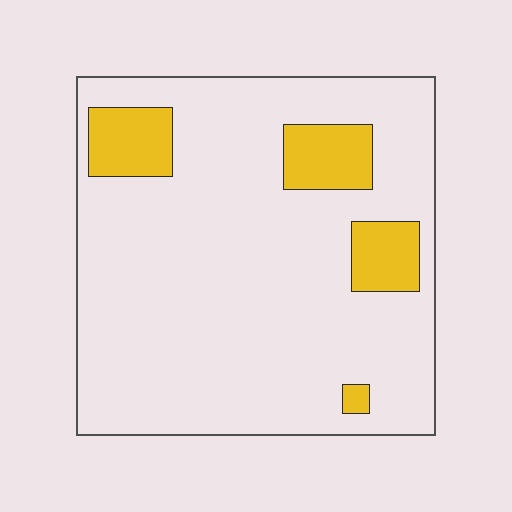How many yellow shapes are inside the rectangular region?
4.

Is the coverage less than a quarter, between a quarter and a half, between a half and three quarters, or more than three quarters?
Less than a quarter.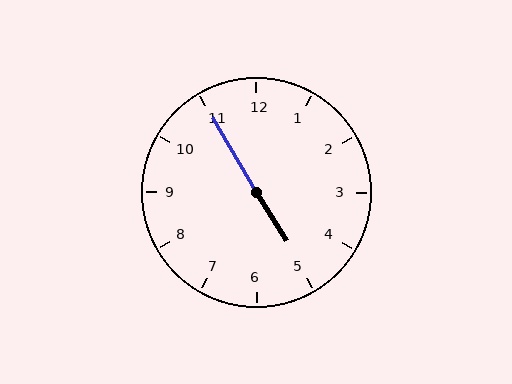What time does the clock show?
4:55.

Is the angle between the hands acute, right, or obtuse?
It is obtuse.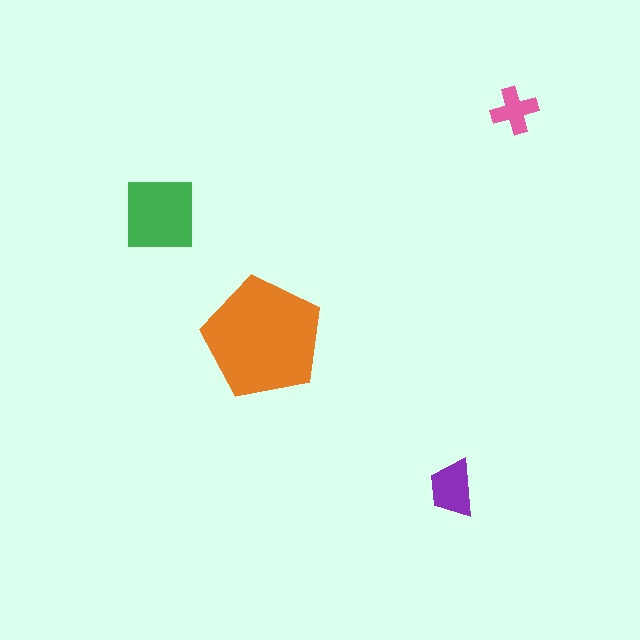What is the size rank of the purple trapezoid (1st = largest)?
3rd.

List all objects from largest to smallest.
The orange pentagon, the green square, the purple trapezoid, the pink cross.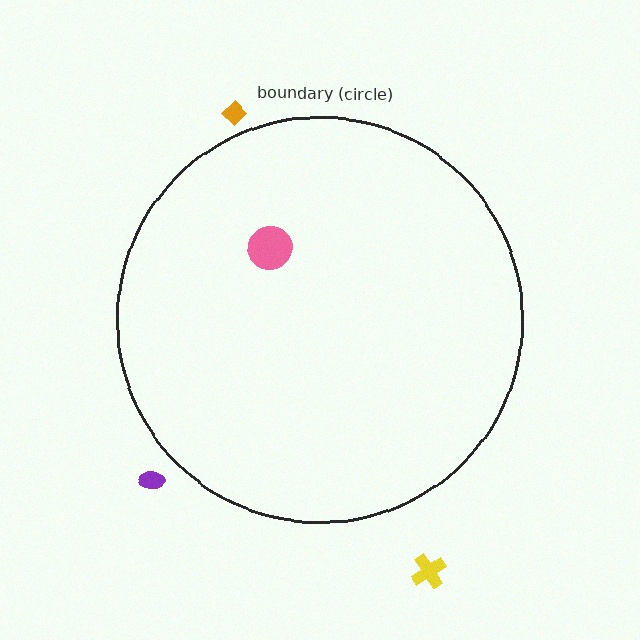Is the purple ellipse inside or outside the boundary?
Outside.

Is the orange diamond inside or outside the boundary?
Outside.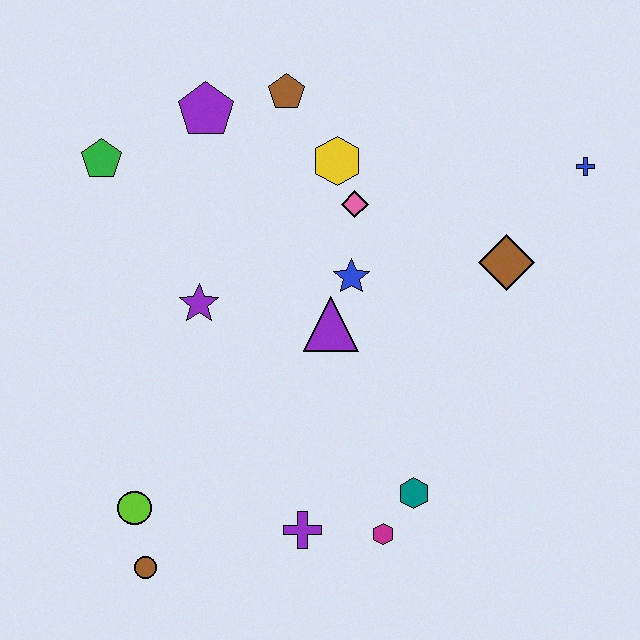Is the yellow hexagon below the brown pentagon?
Yes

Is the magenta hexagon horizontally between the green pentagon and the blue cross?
Yes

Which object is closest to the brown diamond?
The blue cross is closest to the brown diamond.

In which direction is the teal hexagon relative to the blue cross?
The teal hexagon is below the blue cross.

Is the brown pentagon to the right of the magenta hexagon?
No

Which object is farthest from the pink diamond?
The brown circle is farthest from the pink diamond.